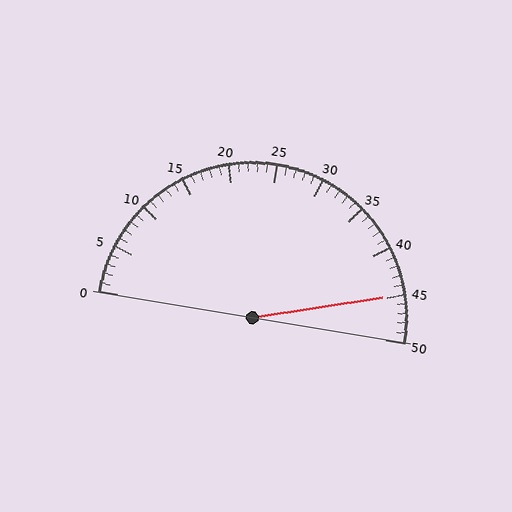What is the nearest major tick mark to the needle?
The nearest major tick mark is 45.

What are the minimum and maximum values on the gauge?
The gauge ranges from 0 to 50.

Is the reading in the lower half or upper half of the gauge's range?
The reading is in the upper half of the range (0 to 50).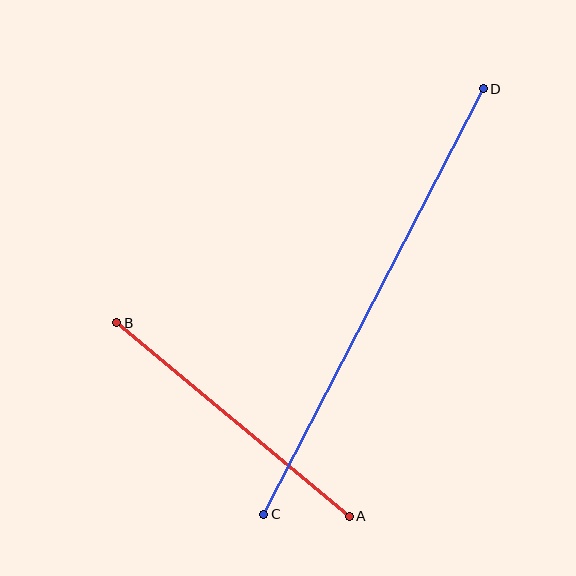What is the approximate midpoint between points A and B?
The midpoint is at approximately (233, 419) pixels.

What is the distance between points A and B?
The distance is approximately 303 pixels.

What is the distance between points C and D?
The distance is approximately 479 pixels.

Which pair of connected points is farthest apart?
Points C and D are farthest apart.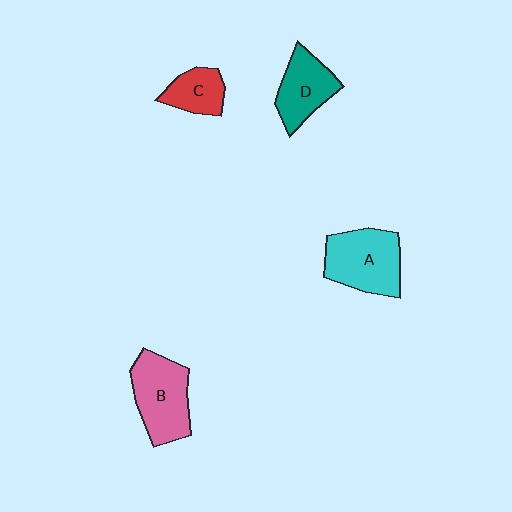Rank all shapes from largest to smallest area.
From largest to smallest: A (cyan), B (pink), D (teal), C (red).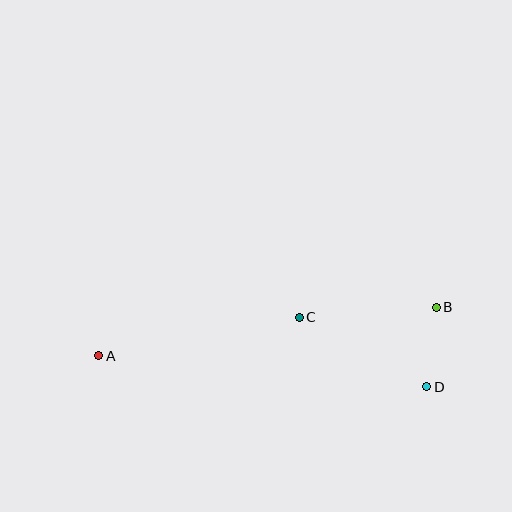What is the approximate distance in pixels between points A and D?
The distance between A and D is approximately 330 pixels.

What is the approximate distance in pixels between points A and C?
The distance between A and C is approximately 204 pixels.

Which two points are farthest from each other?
Points A and B are farthest from each other.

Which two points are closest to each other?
Points B and D are closest to each other.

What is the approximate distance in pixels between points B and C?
The distance between B and C is approximately 137 pixels.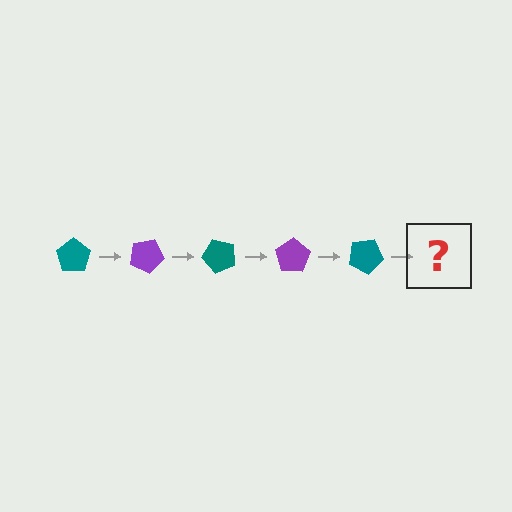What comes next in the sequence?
The next element should be a purple pentagon, rotated 125 degrees from the start.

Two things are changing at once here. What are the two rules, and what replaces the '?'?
The two rules are that it rotates 25 degrees each step and the color cycles through teal and purple. The '?' should be a purple pentagon, rotated 125 degrees from the start.